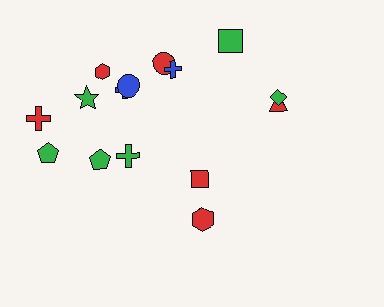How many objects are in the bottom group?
There are 3 objects.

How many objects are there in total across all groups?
There are 15 objects.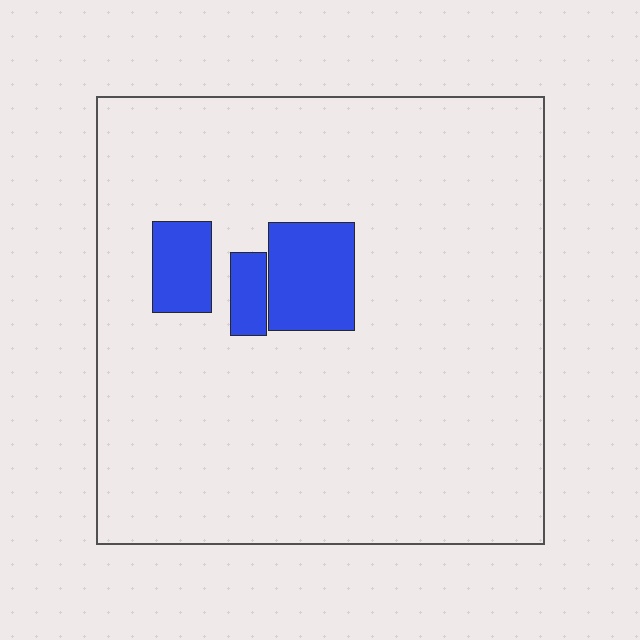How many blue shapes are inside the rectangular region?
3.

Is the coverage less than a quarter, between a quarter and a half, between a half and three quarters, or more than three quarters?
Less than a quarter.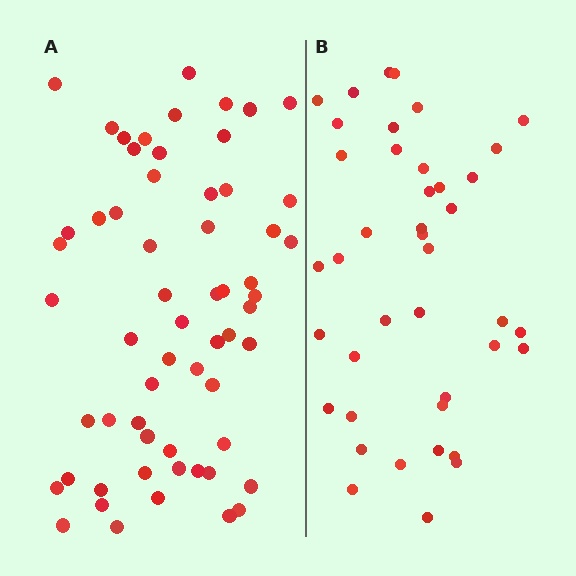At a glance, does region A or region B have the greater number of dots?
Region A (the left region) has more dots.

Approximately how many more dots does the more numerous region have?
Region A has approximately 20 more dots than region B.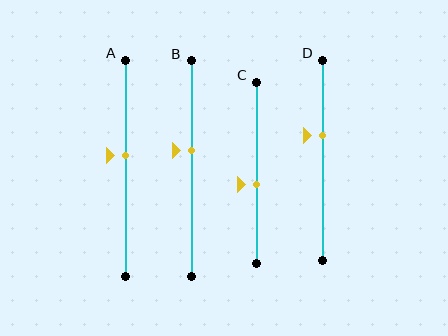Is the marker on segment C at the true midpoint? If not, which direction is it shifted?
No, the marker on segment C is shifted downward by about 6% of the segment length.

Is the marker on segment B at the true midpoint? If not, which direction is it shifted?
No, the marker on segment B is shifted upward by about 8% of the segment length.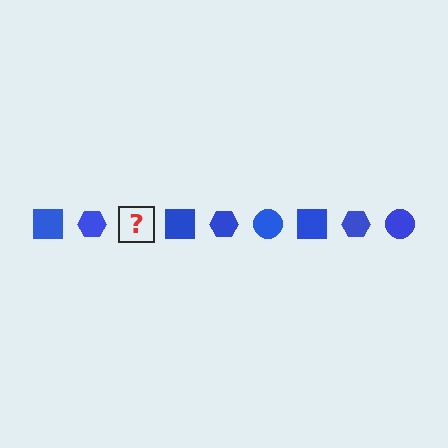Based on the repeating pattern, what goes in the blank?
The blank should be a blue circle.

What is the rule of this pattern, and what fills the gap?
The rule is that the pattern cycles through square, hexagon, circle shapes in blue. The gap should be filled with a blue circle.